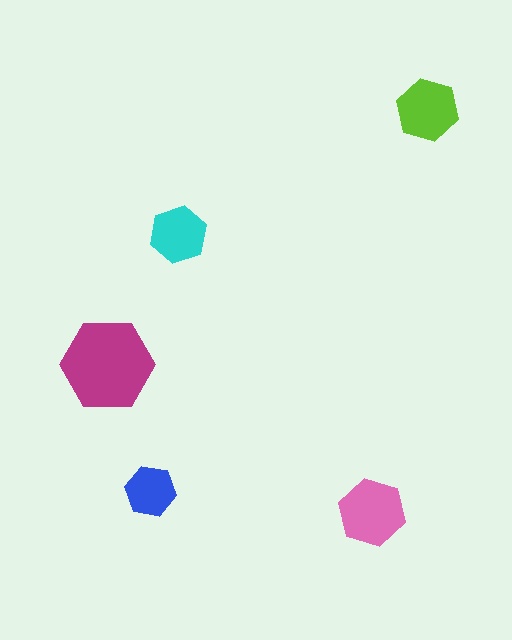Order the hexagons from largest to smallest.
the magenta one, the pink one, the lime one, the cyan one, the blue one.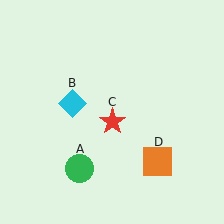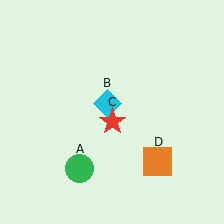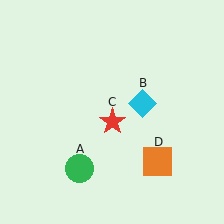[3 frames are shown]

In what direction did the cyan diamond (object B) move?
The cyan diamond (object B) moved right.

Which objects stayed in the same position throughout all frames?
Green circle (object A) and red star (object C) and orange square (object D) remained stationary.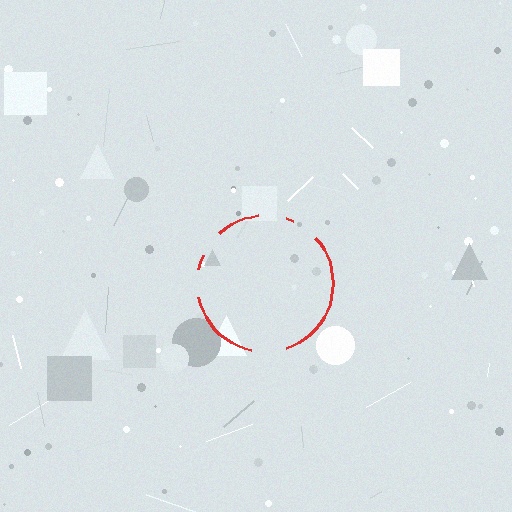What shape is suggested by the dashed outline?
The dashed outline suggests a circle.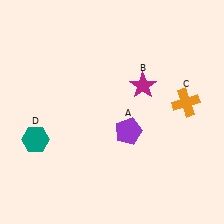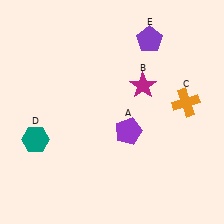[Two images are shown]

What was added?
A purple pentagon (E) was added in Image 2.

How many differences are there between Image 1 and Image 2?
There is 1 difference between the two images.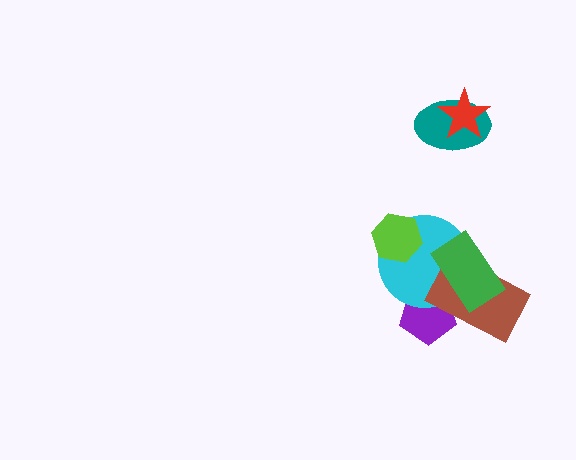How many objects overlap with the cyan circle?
4 objects overlap with the cyan circle.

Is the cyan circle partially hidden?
Yes, it is partially covered by another shape.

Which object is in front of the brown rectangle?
The green rectangle is in front of the brown rectangle.